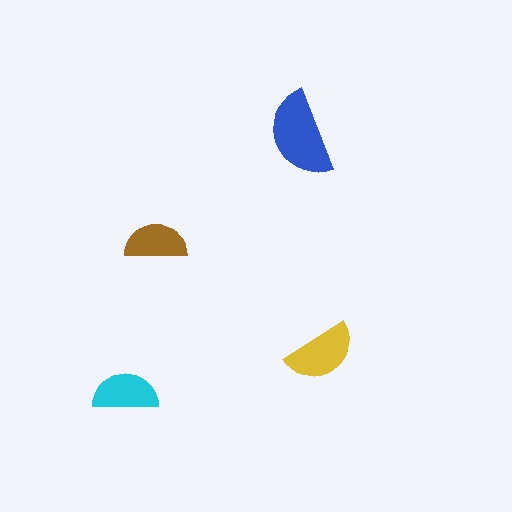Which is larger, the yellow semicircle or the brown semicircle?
The yellow one.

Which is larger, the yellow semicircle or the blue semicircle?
The blue one.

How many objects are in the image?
There are 4 objects in the image.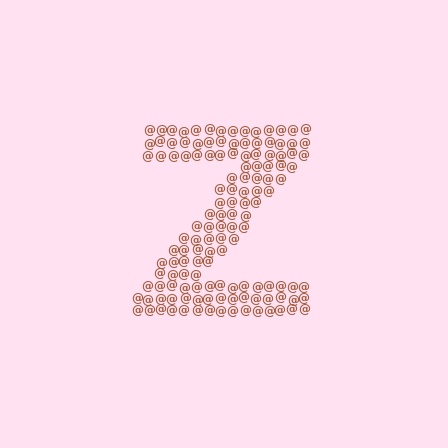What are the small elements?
The small elements are at signs.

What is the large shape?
The large shape is the letter Z.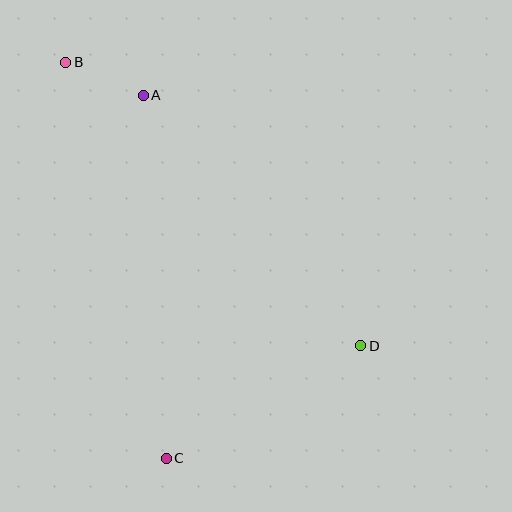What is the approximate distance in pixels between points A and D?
The distance between A and D is approximately 332 pixels.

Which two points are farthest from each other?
Points B and D are farthest from each other.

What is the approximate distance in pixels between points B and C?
The distance between B and C is approximately 409 pixels.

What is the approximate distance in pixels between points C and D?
The distance between C and D is approximately 225 pixels.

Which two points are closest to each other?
Points A and B are closest to each other.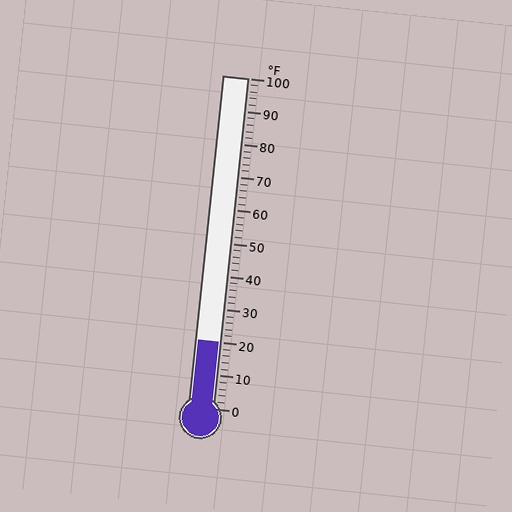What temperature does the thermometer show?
The thermometer shows approximately 20°F.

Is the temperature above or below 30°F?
The temperature is below 30°F.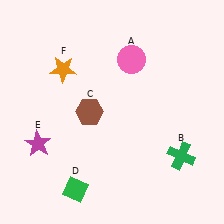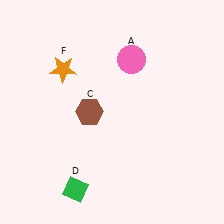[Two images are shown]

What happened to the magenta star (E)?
The magenta star (E) was removed in Image 2. It was in the bottom-left area of Image 1.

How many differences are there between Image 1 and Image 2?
There are 2 differences between the two images.